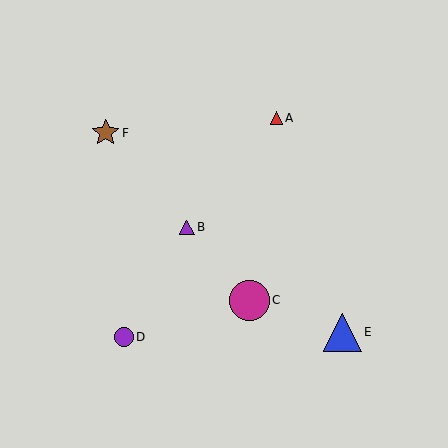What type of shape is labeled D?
Shape D is a purple circle.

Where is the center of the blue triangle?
The center of the blue triangle is at (342, 332).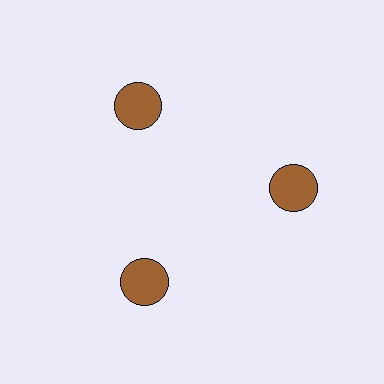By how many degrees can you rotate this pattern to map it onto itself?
The pattern maps onto itself every 120 degrees of rotation.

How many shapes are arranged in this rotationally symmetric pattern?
There are 3 shapes, arranged in 3 groups of 1.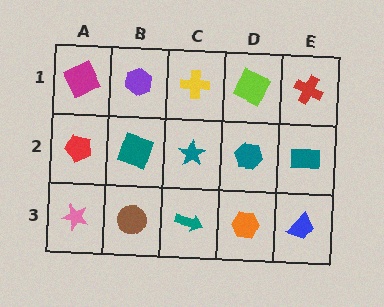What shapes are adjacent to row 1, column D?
A teal hexagon (row 2, column D), a yellow cross (row 1, column C), a red cross (row 1, column E).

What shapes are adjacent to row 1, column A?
A red pentagon (row 2, column A), a purple hexagon (row 1, column B).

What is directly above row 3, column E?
A teal rectangle.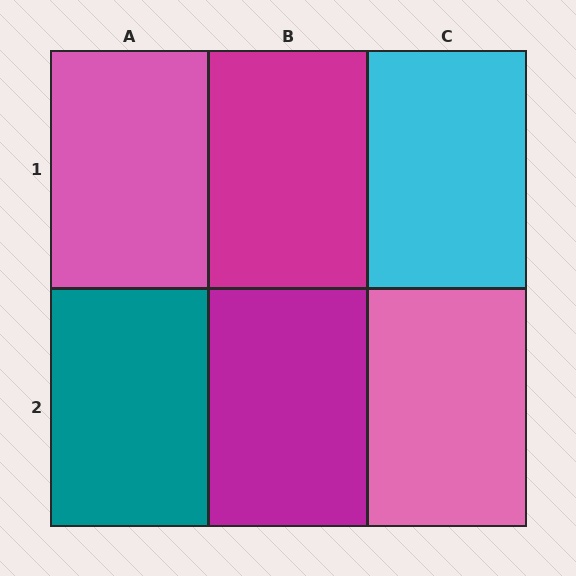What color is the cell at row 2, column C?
Pink.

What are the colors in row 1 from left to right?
Pink, magenta, cyan.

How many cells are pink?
2 cells are pink.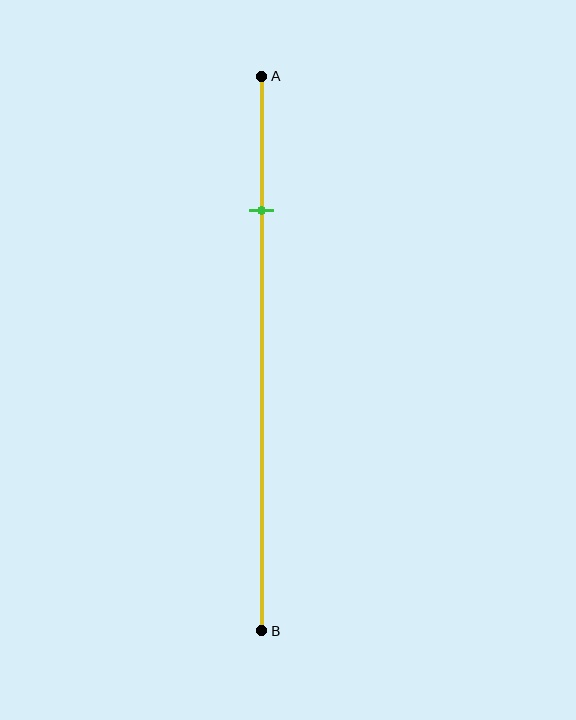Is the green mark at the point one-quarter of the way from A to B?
Yes, the mark is approximately at the one-quarter point.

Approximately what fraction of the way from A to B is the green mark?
The green mark is approximately 25% of the way from A to B.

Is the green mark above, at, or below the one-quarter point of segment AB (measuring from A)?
The green mark is approximately at the one-quarter point of segment AB.